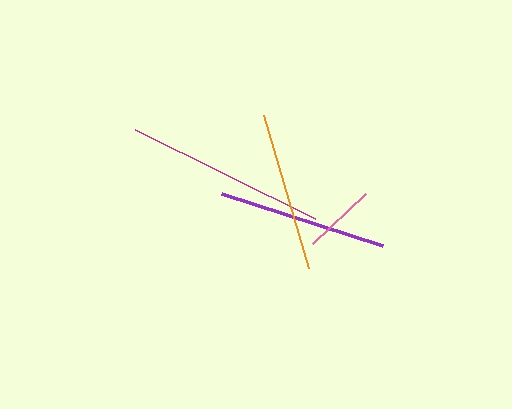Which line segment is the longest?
The magenta line is the longest at approximately 200 pixels.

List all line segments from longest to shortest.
From longest to shortest: magenta, purple, orange, pink.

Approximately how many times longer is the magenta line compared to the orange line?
The magenta line is approximately 1.3 times the length of the orange line.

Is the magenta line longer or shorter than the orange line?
The magenta line is longer than the orange line.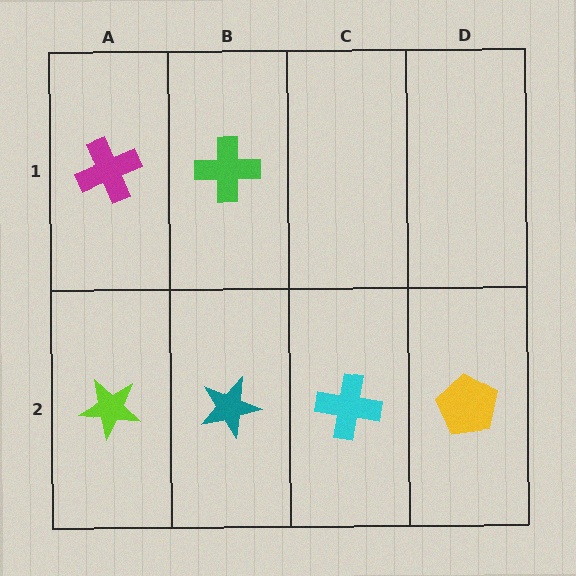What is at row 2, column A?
A lime star.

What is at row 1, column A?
A magenta cross.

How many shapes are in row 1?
2 shapes.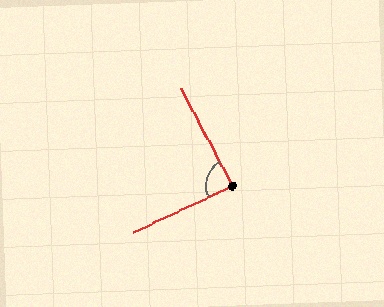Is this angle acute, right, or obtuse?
It is approximately a right angle.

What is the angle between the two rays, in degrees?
Approximately 87 degrees.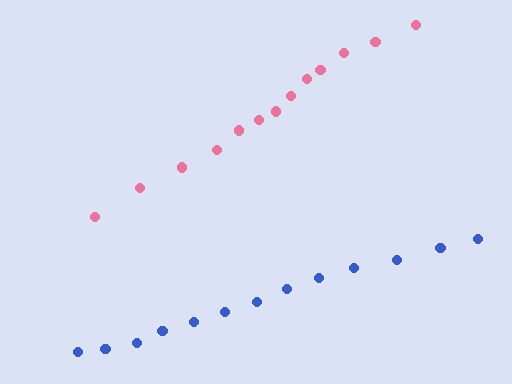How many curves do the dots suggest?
There are 2 distinct paths.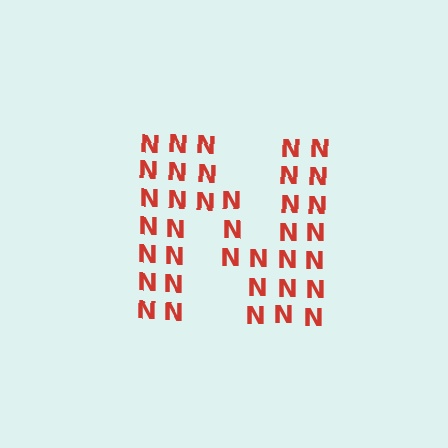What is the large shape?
The large shape is the letter N.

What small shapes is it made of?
It is made of small letter N's.